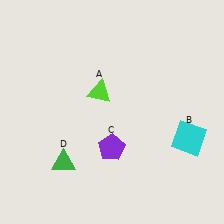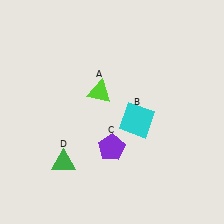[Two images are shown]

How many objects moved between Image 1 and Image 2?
1 object moved between the two images.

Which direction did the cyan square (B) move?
The cyan square (B) moved left.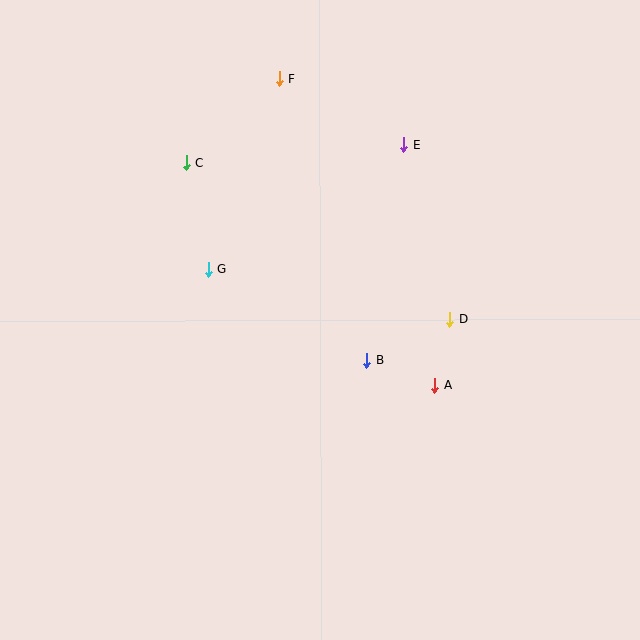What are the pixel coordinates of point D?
Point D is at (450, 319).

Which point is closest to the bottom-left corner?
Point G is closest to the bottom-left corner.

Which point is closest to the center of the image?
Point B at (367, 360) is closest to the center.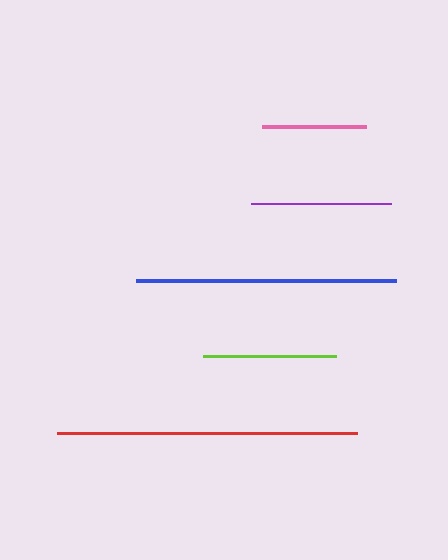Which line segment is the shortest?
The pink line is the shortest at approximately 105 pixels.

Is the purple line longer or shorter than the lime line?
The purple line is longer than the lime line.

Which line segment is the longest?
The red line is the longest at approximately 299 pixels.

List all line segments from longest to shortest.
From longest to shortest: red, blue, purple, lime, pink.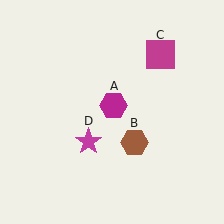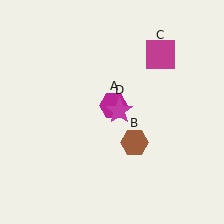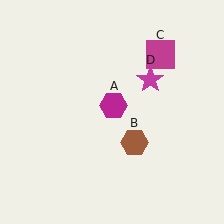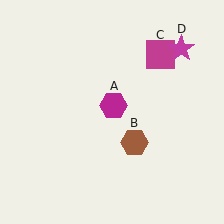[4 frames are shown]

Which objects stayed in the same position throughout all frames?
Magenta hexagon (object A) and brown hexagon (object B) and magenta square (object C) remained stationary.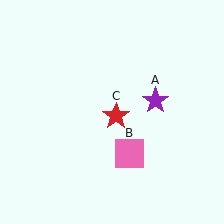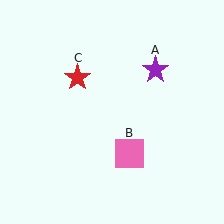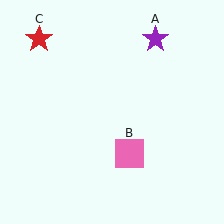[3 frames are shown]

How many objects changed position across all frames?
2 objects changed position: purple star (object A), red star (object C).